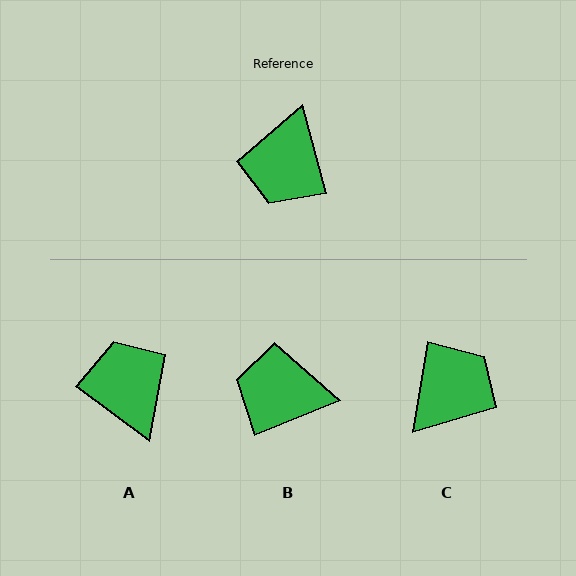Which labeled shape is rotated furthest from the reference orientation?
C, about 156 degrees away.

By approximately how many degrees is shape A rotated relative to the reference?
Approximately 141 degrees clockwise.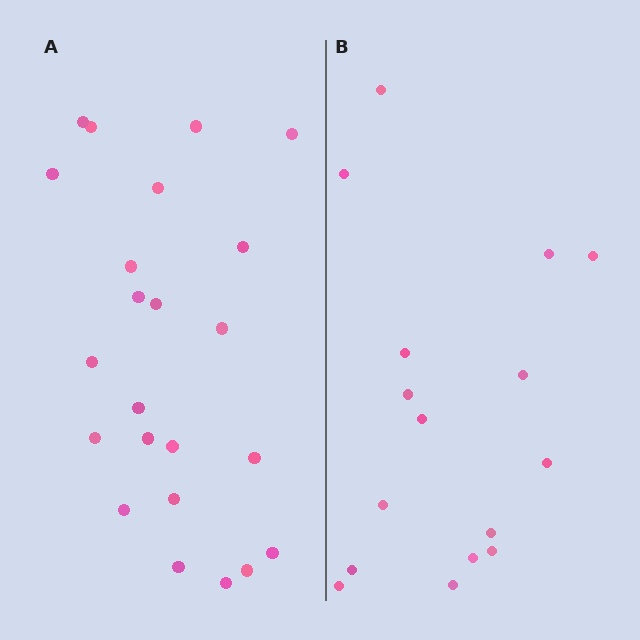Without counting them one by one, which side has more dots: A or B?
Region A (the left region) has more dots.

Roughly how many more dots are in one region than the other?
Region A has roughly 8 or so more dots than region B.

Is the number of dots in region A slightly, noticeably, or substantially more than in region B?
Region A has noticeably more, but not dramatically so. The ratio is roughly 1.4 to 1.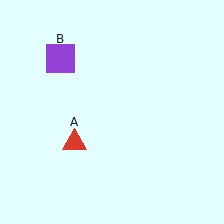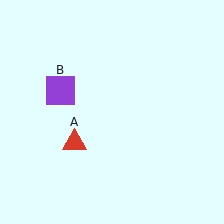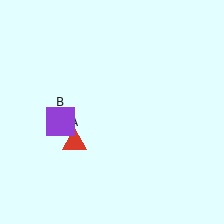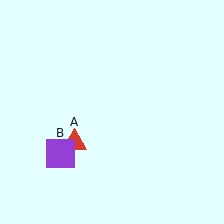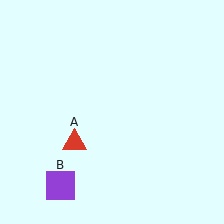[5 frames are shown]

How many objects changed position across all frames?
1 object changed position: purple square (object B).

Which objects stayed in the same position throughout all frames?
Red triangle (object A) remained stationary.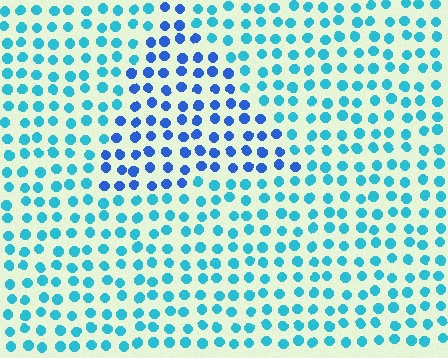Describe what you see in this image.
The image is filled with small cyan elements in a uniform arrangement. A triangle-shaped region is visible where the elements are tinted to a slightly different hue, forming a subtle color boundary.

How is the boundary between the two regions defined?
The boundary is defined purely by a slight shift in hue (about 34 degrees). Spacing, size, and orientation are identical on both sides.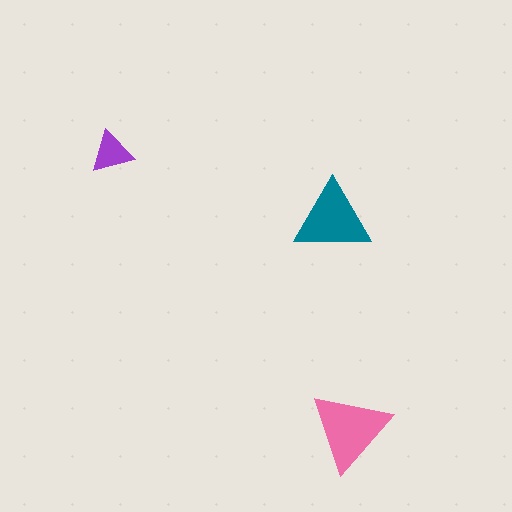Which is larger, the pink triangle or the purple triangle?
The pink one.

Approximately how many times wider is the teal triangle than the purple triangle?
About 2 times wider.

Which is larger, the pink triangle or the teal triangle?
The pink one.